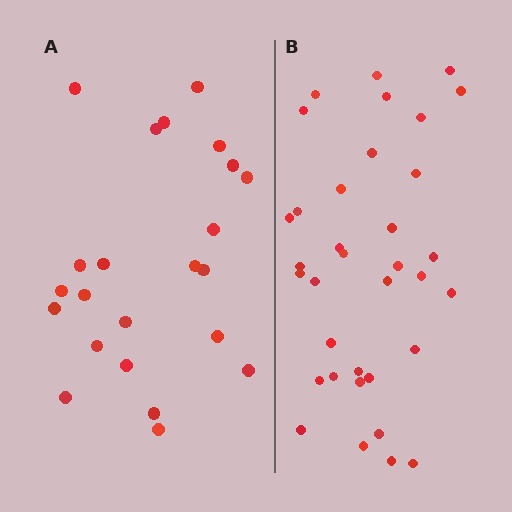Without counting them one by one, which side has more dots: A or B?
Region B (the right region) has more dots.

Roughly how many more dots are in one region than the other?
Region B has roughly 12 or so more dots than region A.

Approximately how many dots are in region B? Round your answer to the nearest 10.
About 40 dots. (The exact count is 35, which rounds to 40.)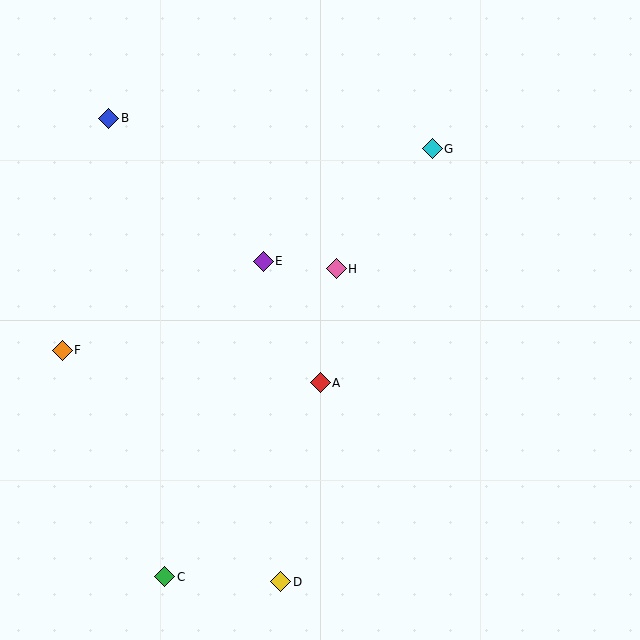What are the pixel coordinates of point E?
Point E is at (263, 261).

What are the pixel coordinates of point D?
Point D is at (281, 582).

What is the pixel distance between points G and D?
The distance between G and D is 459 pixels.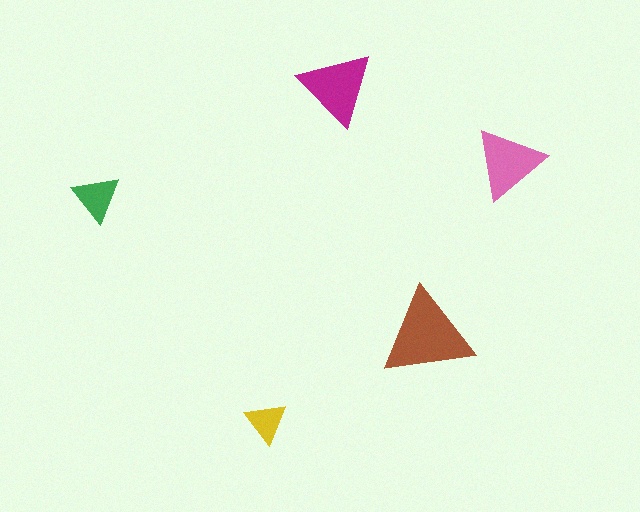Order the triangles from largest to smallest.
the brown one, the magenta one, the pink one, the green one, the yellow one.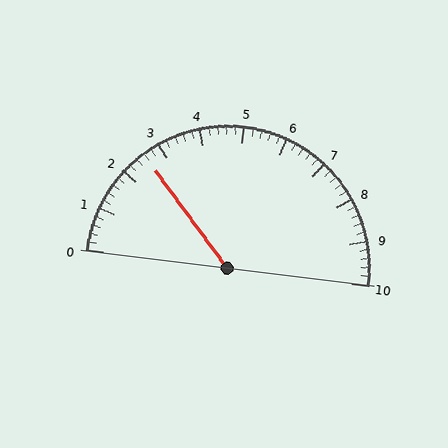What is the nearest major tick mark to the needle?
The nearest major tick mark is 3.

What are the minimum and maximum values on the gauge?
The gauge ranges from 0 to 10.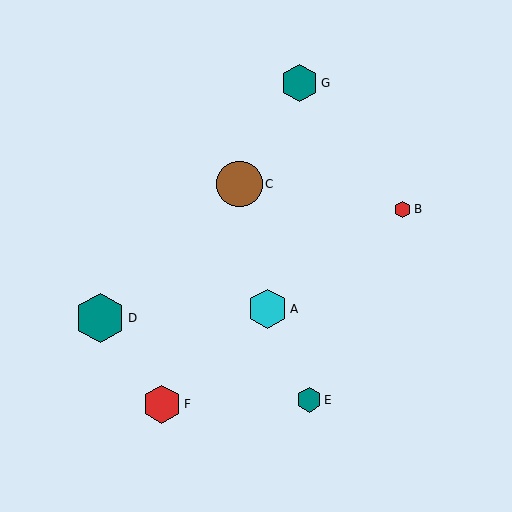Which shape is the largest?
The teal hexagon (labeled D) is the largest.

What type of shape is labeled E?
Shape E is a teal hexagon.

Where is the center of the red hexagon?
The center of the red hexagon is at (162, 404).